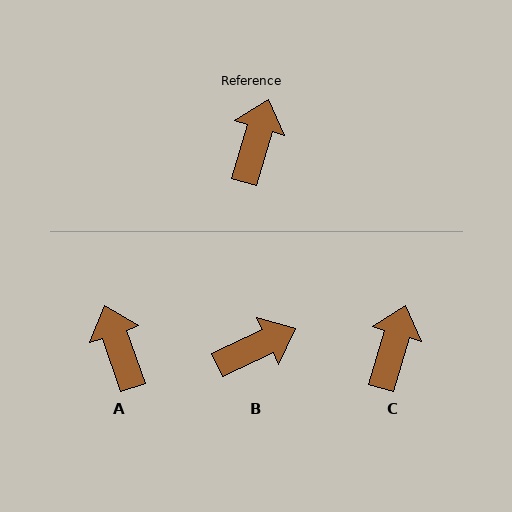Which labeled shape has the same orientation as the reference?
C.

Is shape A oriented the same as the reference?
No, it is off by about 35 degrees.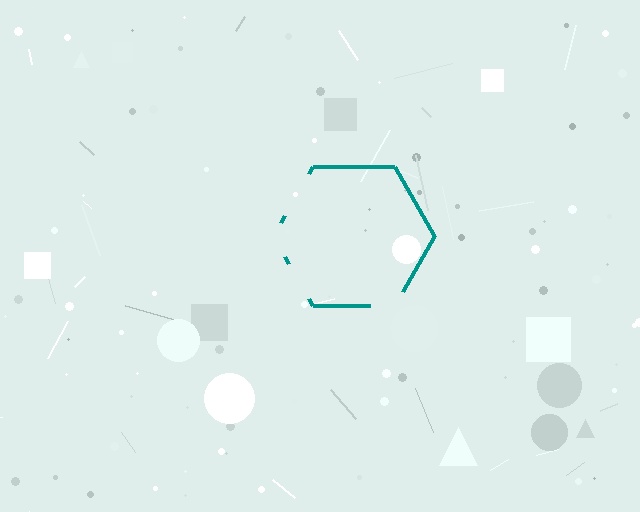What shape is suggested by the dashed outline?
The dashed outline suggests a hexagon.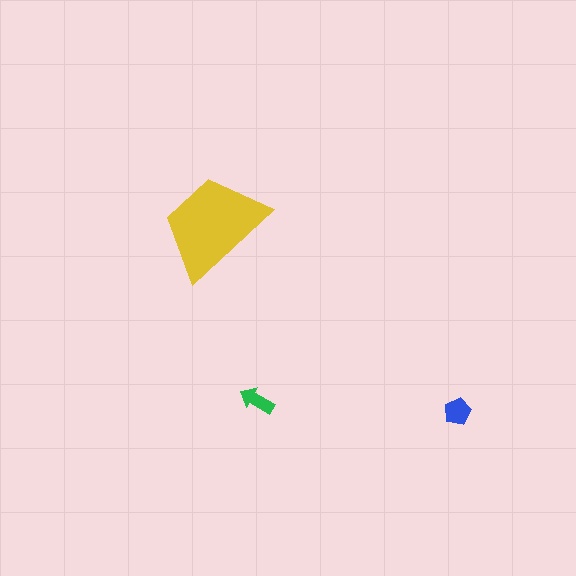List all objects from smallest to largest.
The green arrow, the blue pentagon, the yellow trapezoid.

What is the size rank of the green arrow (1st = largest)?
3rd.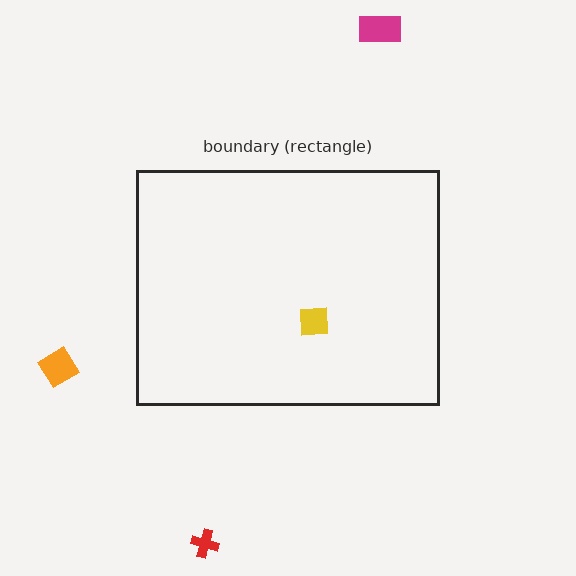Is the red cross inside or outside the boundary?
Outside.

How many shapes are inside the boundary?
1 inside, 3 outside.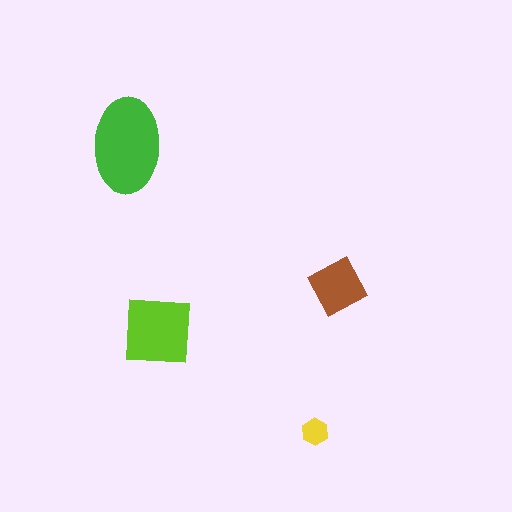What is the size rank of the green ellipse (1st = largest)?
1st.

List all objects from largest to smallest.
The green ellipse, the lime square, the brown diamond, the yellow hexagon.